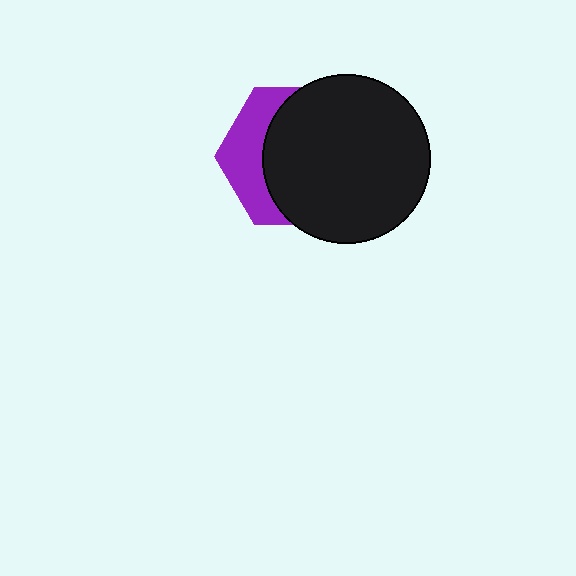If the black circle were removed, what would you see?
You would see the complete purple hexagon.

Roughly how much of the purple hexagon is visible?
A small part of it is visible (roughly 32%).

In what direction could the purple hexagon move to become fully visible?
The purple hexagon could move left. That would shift it out from behind the black circle entirely.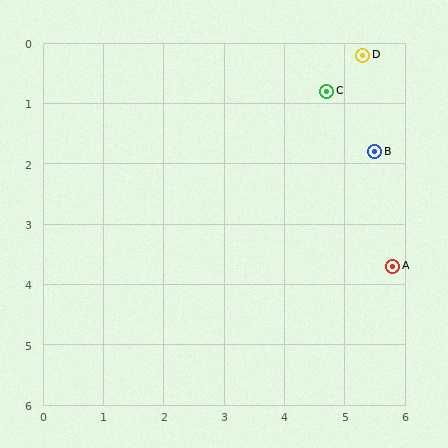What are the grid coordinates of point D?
Point D is at approximately (5.3, 0.2).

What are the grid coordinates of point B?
Point B is at approximately (5.5, 1.8).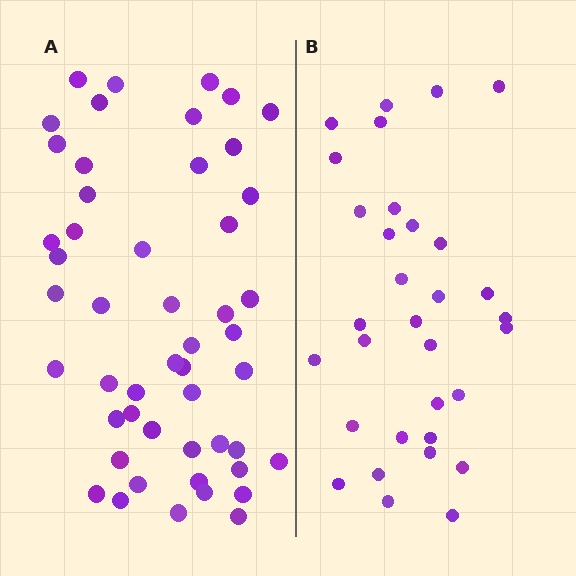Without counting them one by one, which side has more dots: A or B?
Region A (the left region) has more dots.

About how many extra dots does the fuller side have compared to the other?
Region A has approximately 20 more dots than region B.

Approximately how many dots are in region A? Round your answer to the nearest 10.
About 50 dots.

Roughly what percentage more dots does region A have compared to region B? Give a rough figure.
About 55% more.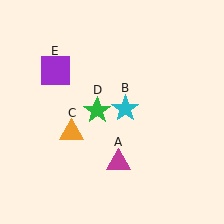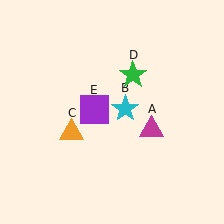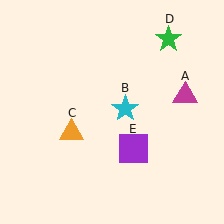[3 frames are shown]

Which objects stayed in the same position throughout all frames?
Cyan star (object B) and orange triangle (object C) remained stationary.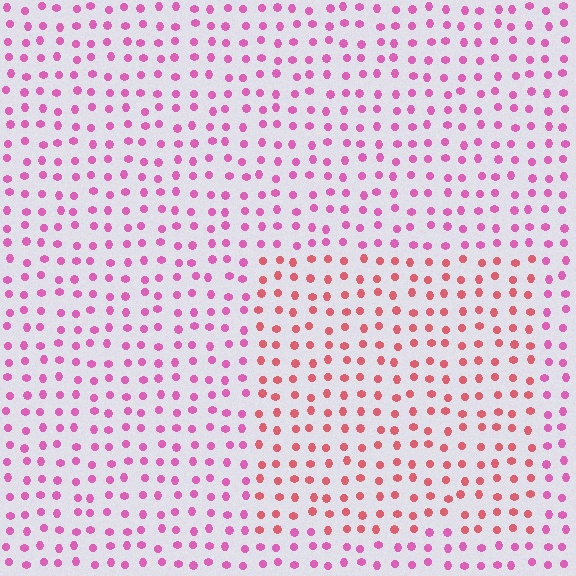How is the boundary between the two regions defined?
The boundary is defined purely by a slight shift in hue (about 35 degrees). Spacing, size, and orientation are identical on both sides.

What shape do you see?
I see a rectangle.